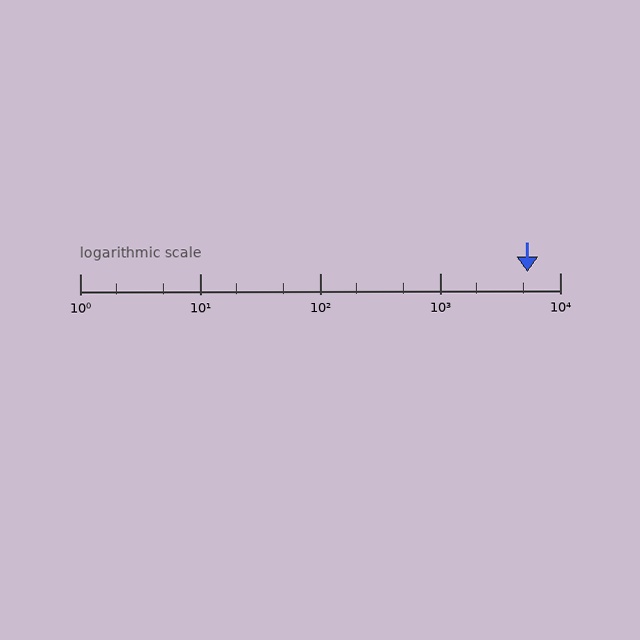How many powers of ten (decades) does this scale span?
The scale spans 4 decades, from 1 to 10000.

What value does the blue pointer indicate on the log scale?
The pointer indicates approximately 5400.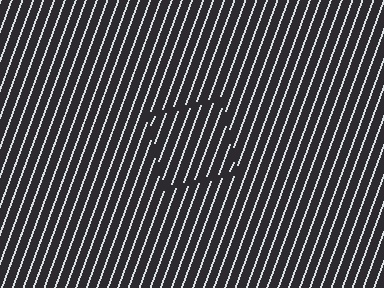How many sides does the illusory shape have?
4 sides — the line-ends trace a square.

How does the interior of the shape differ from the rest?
The interior of the shape contains the same grating, shifted by half a period — the contour is defined by the phase discontinuity where line-ends from the inner and outer gratings abut.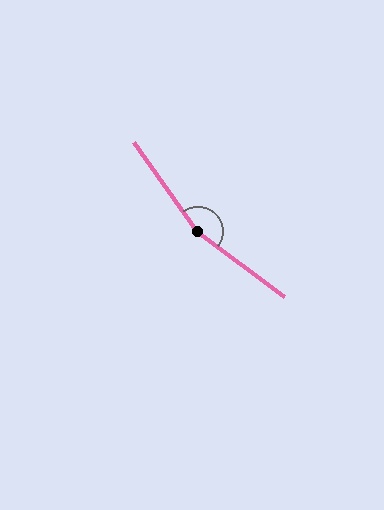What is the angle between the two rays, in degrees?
Approximately 162 degrees.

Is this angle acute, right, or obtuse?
It is obtuse.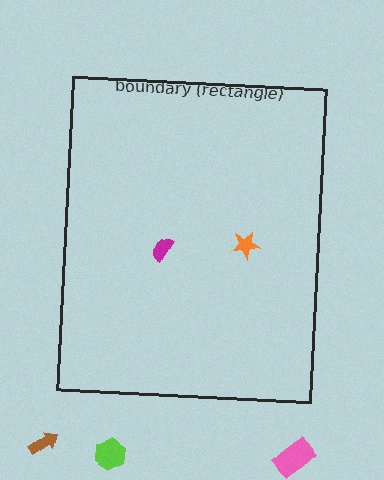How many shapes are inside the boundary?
2 inside, 3 outside.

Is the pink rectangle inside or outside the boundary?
Outside.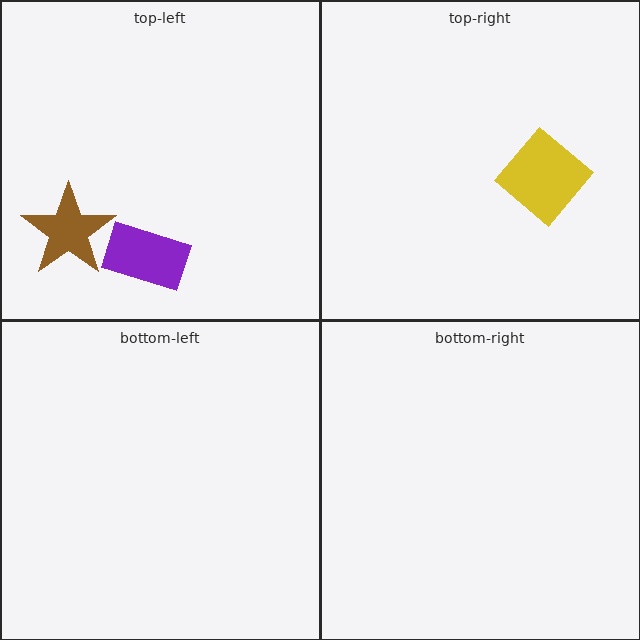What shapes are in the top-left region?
The brown star, the purple rectangle.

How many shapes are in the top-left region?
2.